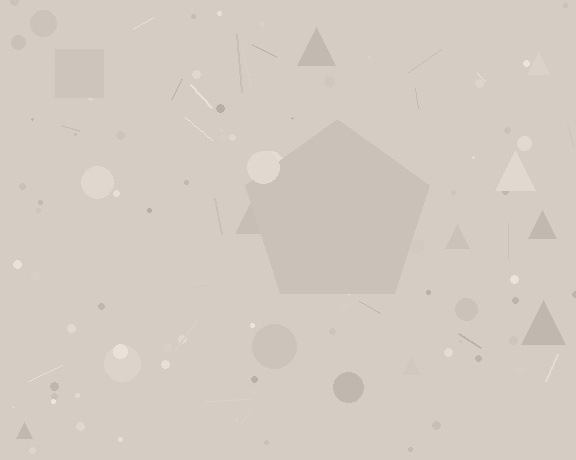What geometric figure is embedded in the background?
A pentagon is embedded in the background.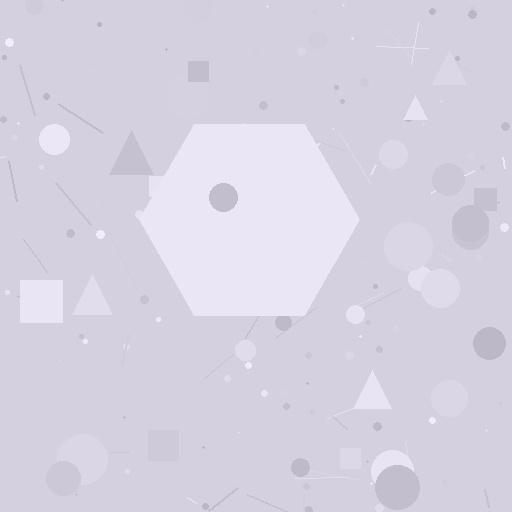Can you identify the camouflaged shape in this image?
The camouflaged shape is a hexagon.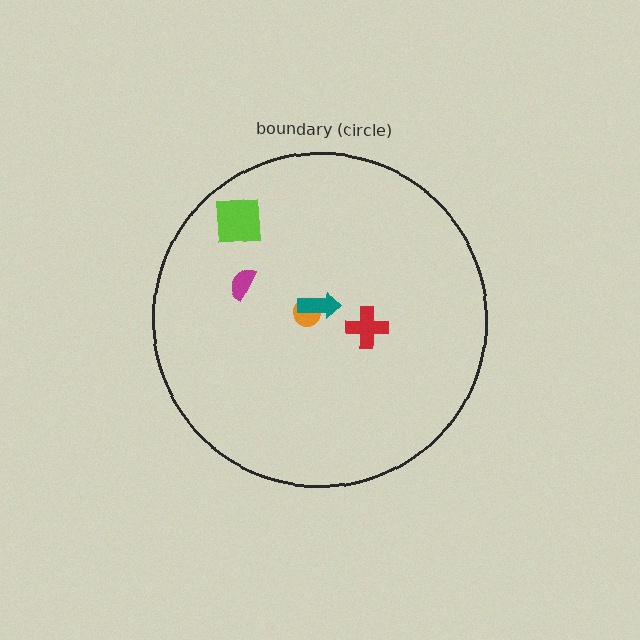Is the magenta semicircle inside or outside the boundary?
Inside.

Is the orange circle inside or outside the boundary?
Inside.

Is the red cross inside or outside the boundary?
Inside.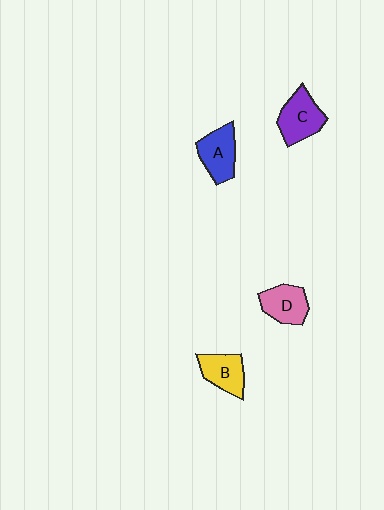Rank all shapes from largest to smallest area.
From largest to smallest: C (purple), A (blue), D (pink), B (yellow).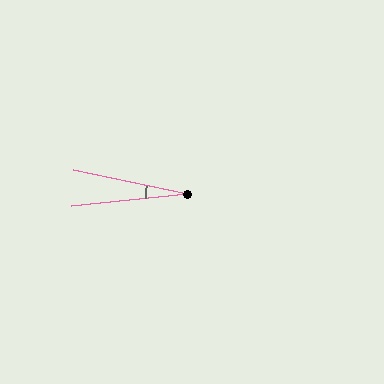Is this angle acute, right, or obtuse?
It is acute.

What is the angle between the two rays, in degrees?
Approximately 18 degrees.